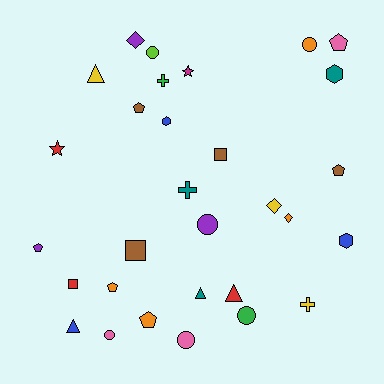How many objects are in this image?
There are 30 objects.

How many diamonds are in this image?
There are 3 diamonds.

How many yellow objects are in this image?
There are 3 yellow objects.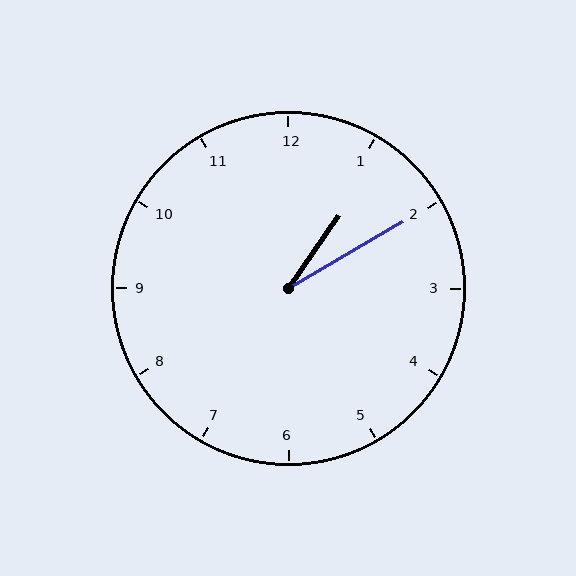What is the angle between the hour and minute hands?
Approximately 25 degrees.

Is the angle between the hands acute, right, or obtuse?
It is acute.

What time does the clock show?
1:10.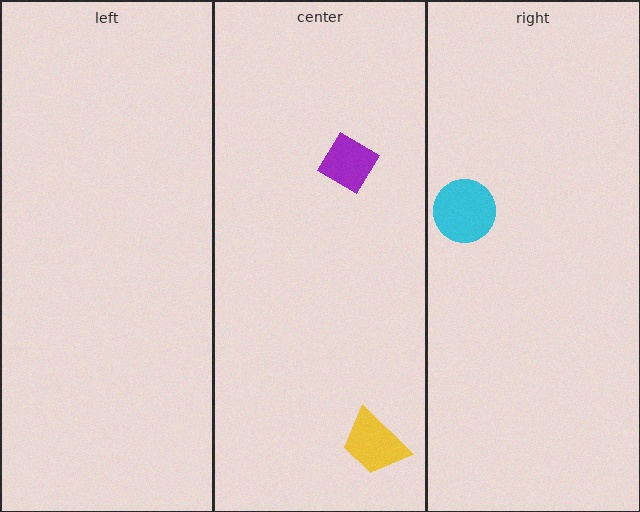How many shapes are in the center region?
2.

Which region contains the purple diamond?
The center region.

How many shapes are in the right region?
1.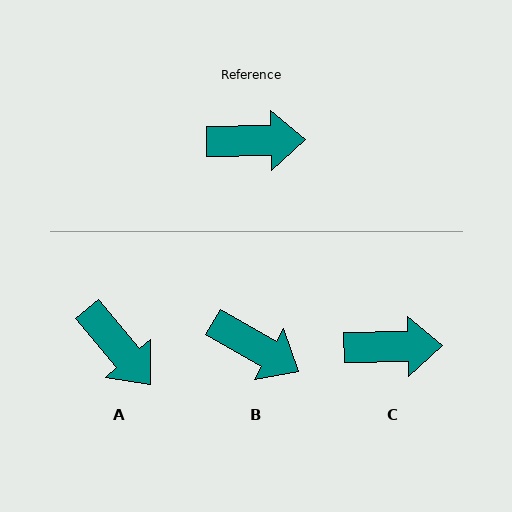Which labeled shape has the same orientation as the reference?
C.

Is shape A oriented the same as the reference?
No, it is off by about 51 degrees.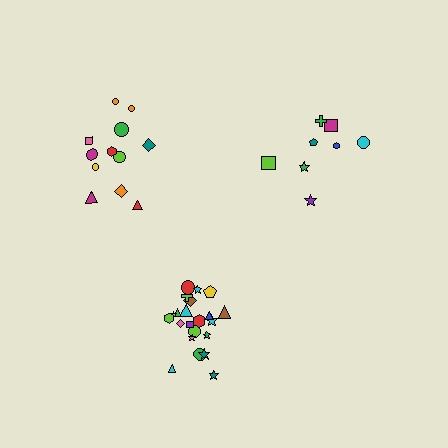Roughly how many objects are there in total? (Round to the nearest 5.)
Roughly 40 objects in total.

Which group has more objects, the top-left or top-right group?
The top-left group.